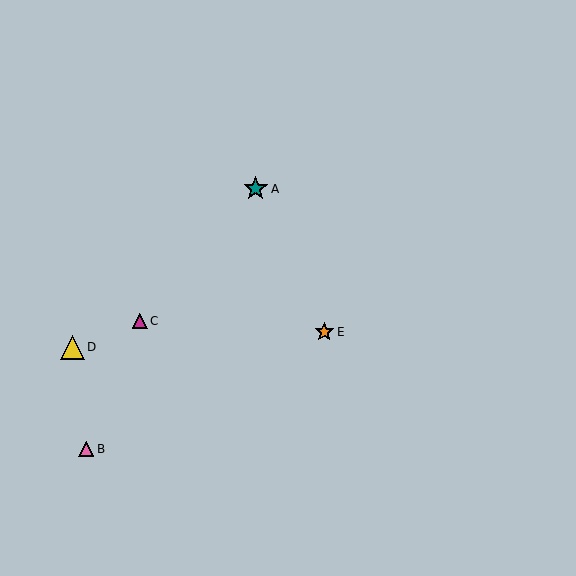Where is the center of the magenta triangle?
The center of the magenta triangle is at (140, 321).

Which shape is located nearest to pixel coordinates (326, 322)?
The orange star (labeled E) at (324, 332) is nearest to that location.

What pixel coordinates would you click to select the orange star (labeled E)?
Click at (324, 332) to select the orange star E.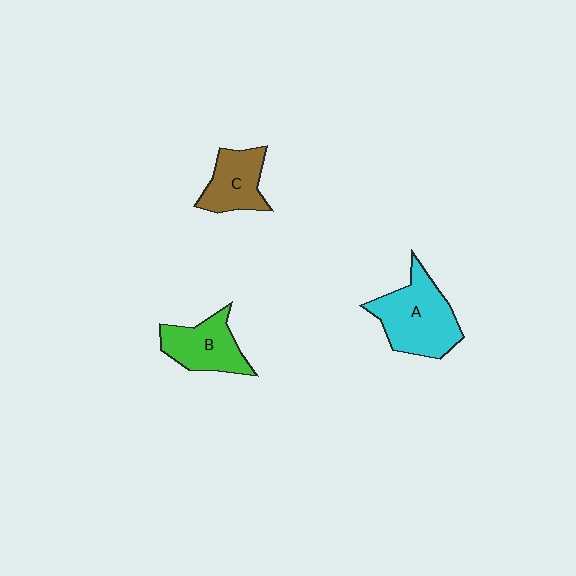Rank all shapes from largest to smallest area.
From largest to smallest: A (cyan), B (green), C (brown).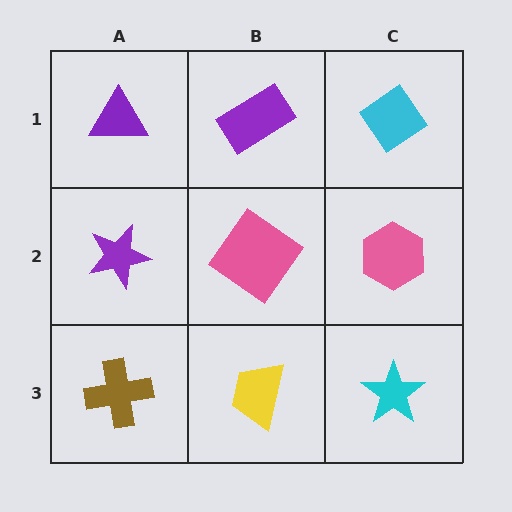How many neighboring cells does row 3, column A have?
2.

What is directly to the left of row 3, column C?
A yellow trapezoid.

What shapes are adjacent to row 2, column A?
A purple triangle (row 1, column A), a brown cross (row 3, column A), a pink diamond (row 2, column B).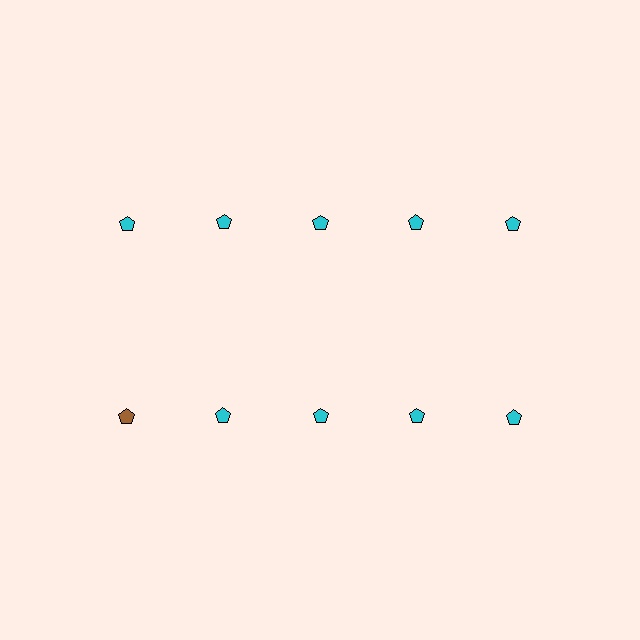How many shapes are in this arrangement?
There are 10 shapes arranged in a grid pattern.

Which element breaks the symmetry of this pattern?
The brown pentagon in the second row, leftmost column breaks the symmetry. All other shapes are cyan pentagons.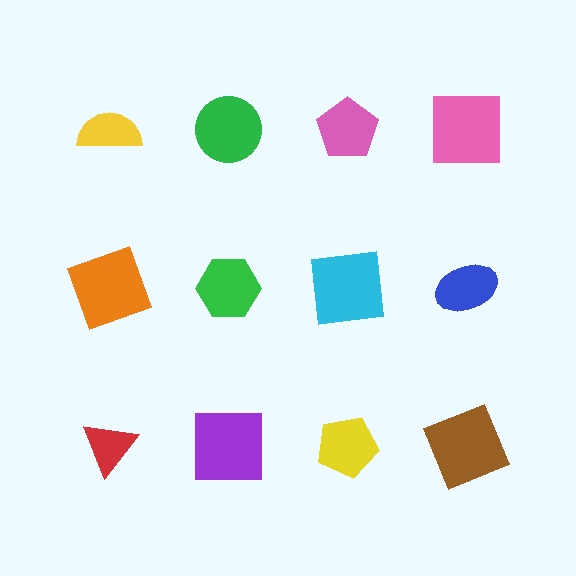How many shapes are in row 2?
4 shapes.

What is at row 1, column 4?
A pink square.